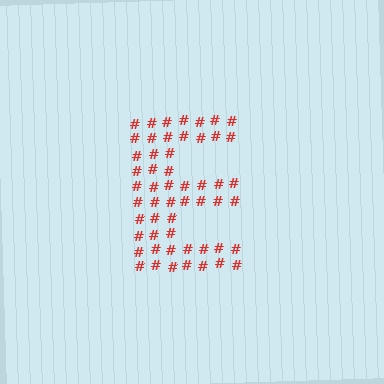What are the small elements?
The small elements are hash symbols.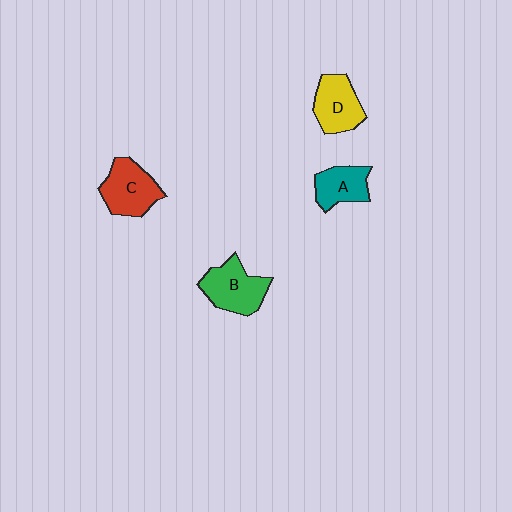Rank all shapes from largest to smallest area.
From largest to smallest: B (green), C (red), D (yellow), A (teal).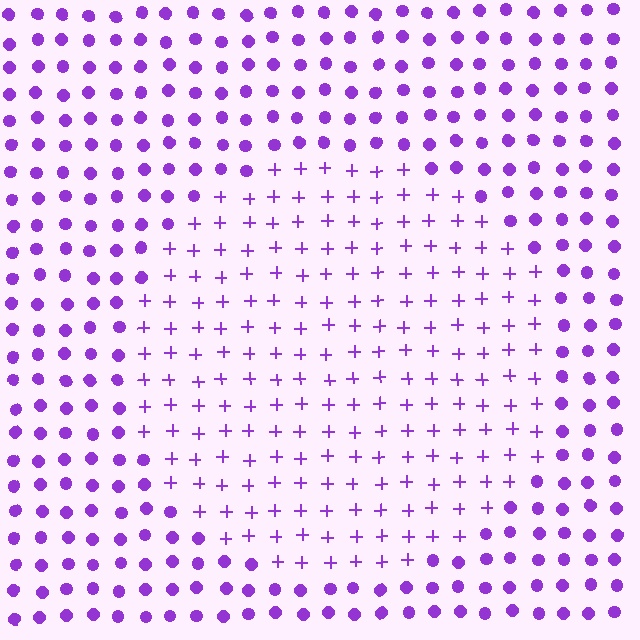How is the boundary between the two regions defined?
The boundary is defined by a change in element shape: plus signs inside vs. circles outside. All elements share the same color and spacing.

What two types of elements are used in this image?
The image uses plus signs inside the circle region and circles outside it.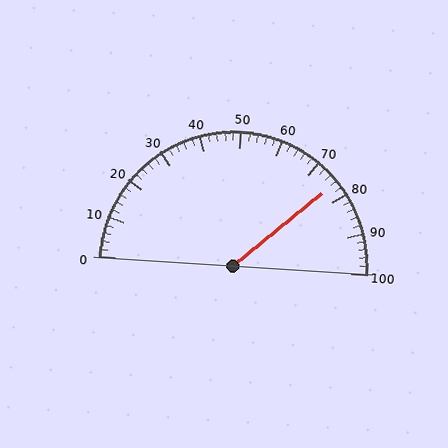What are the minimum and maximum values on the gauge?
The gauge ranges from 0 to 100.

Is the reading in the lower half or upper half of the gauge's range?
The reading is in the upper half of the range (0 to 100).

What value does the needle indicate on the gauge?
The needle indicates approximately 76.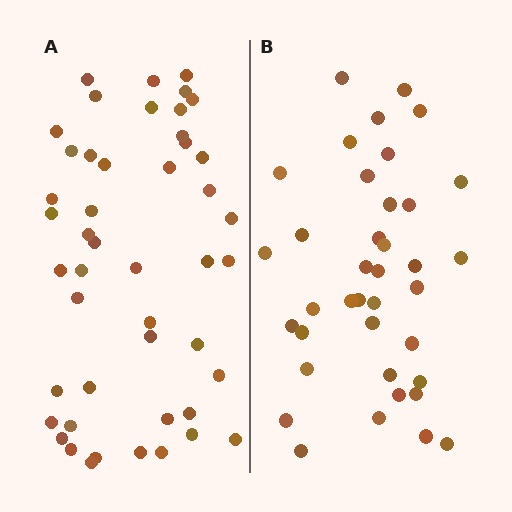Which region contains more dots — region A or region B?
Region A (the left region) has more dots.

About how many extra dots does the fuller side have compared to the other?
Region A has roughly 8 or so more dots than region B.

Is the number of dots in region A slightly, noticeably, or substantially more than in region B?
Region A has only slightly more — the two regions are fairly close. The ratio is roughly 1.2 to 1.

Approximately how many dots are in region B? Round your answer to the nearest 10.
About 40 dots. (The exact count is 38, which rounds to 40.)